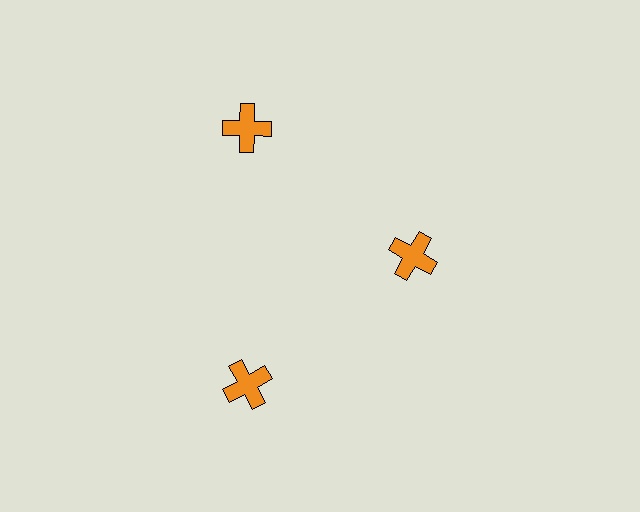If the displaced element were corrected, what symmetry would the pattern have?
It would have 3-fold rotational symmetry — the pattern would map onto itself every 120 degrees.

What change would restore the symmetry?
The symmetry would be restored by moving it outward, back onto the ring so that all 3 crosses sit at equal angles and equal distance from the center.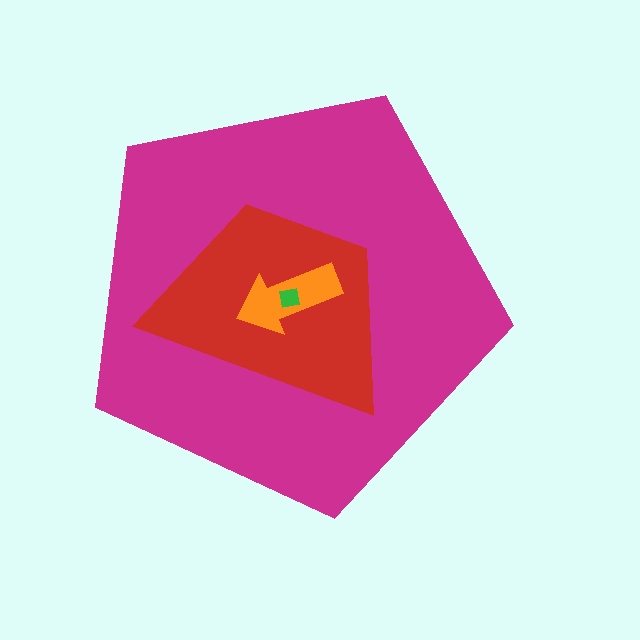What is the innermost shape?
The green square.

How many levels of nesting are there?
4.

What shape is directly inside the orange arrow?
The green square.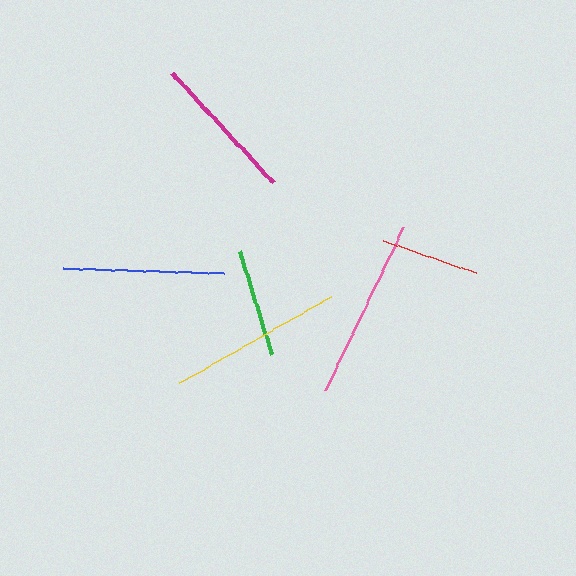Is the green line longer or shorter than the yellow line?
The yellow line is longer than the green line.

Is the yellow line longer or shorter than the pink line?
The pink line is longer than the yellow line.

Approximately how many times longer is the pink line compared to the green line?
The pink line is approximately 1.7 times the length of the green line.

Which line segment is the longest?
The pink line is the longest at approximately 180 pixels.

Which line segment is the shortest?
The red line is the shortest at approximately 98 pixels.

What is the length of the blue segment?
The blue segment is approximately 160 pixels long.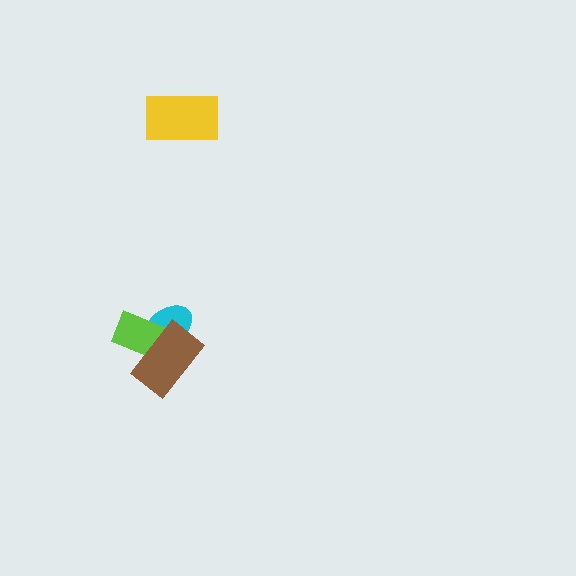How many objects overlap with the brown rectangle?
2 objects overlap with the brown rectangle.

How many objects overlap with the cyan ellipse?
2 objects overlap with the cyan ellipse.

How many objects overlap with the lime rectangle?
2 objects overlap with the lime rectangle.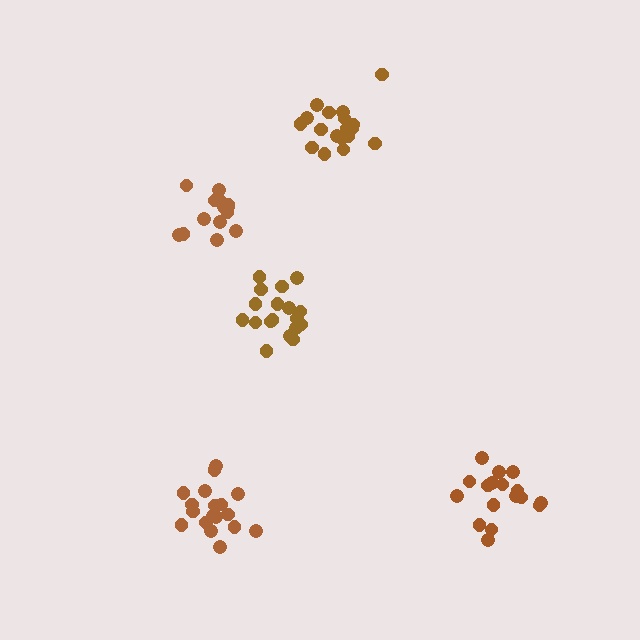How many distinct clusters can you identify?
There are 5 distinct clusters.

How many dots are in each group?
Group 1: 14 dots, Group 2: 18 dots, Group 3: 17 dots, Group 4: 18 dots, Group 5: 18 dots (85 total).